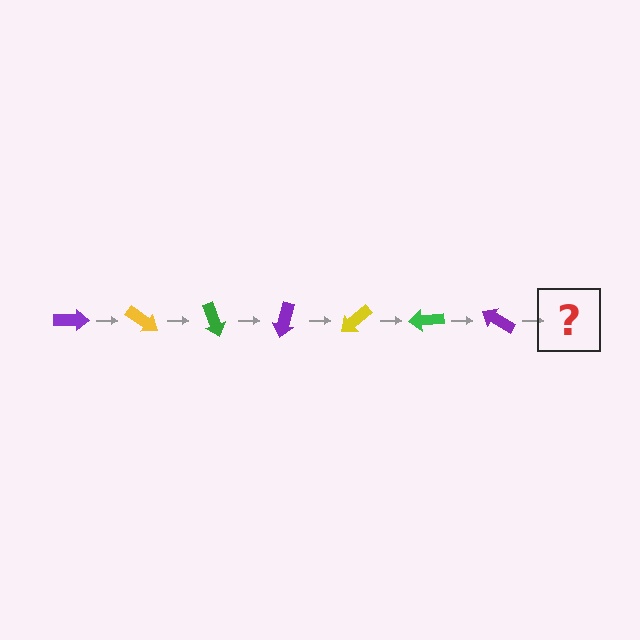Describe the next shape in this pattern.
It should be a yellow arrow, rotated 245 degrees from the start.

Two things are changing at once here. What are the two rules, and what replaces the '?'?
The two rules are that it rotates 35 degrees each step and the color cycles through purple, yellow, and green. The '?' should be a yellow arrow, rotated 245 degrees from the start.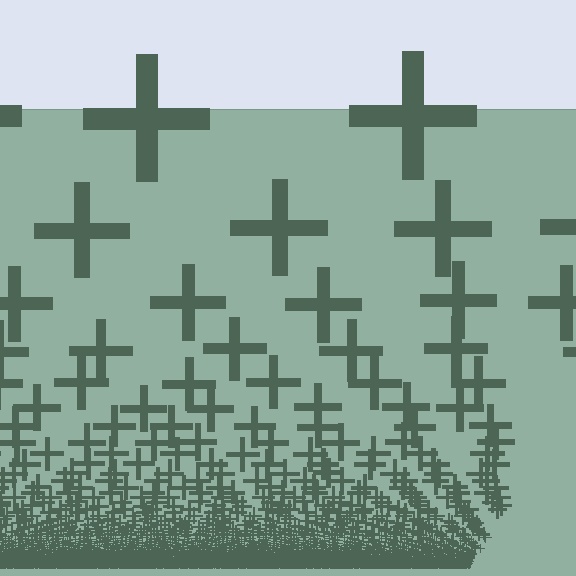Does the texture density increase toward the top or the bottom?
Density increases toward the bottom.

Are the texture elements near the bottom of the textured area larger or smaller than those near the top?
Smaller. The gradient is inverted — elements near the bottom are smaller and denser.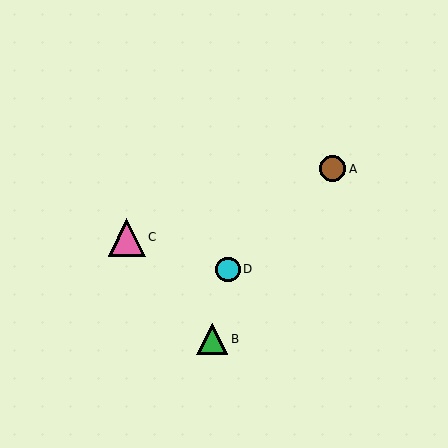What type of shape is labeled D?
Shape D is a cyan circle.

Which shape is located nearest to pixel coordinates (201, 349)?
The green triangle (labeled B) at (212, 339) is nearest to that location.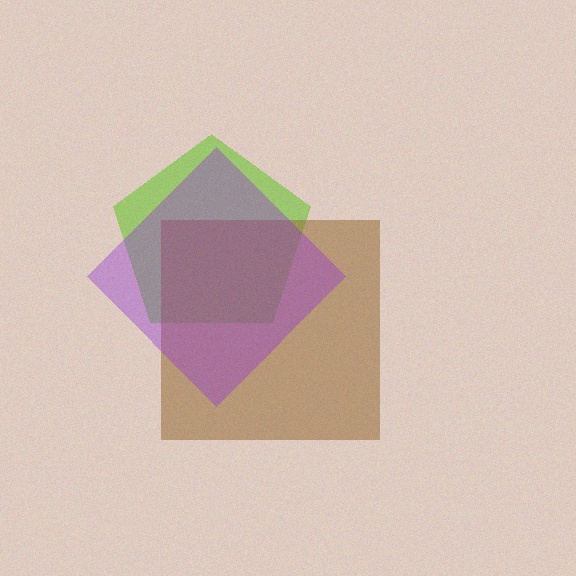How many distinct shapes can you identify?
There are 3 distinct shapes: a lime pentagon, a brown square, a purple diamond.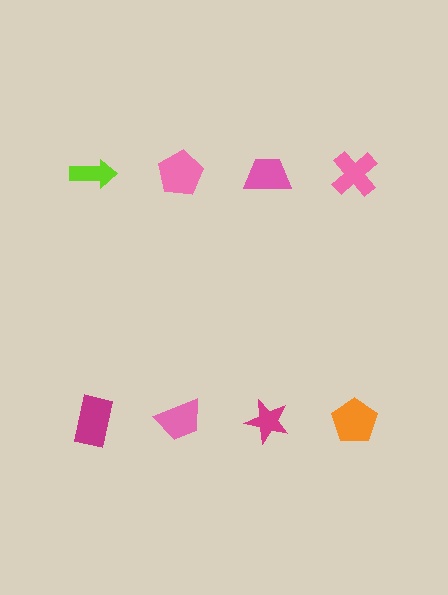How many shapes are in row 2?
4 shapes.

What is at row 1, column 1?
A lime arrow.